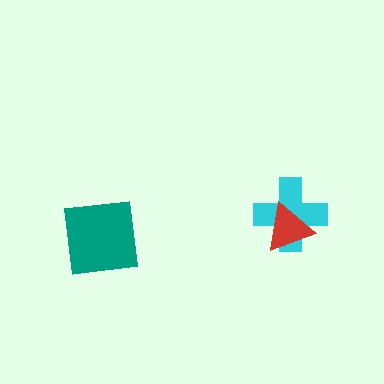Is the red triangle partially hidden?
No, no other shape covers it.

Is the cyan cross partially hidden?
Yes, it is partially covered by another shape.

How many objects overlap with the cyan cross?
1 object overlaps with the cyan cross.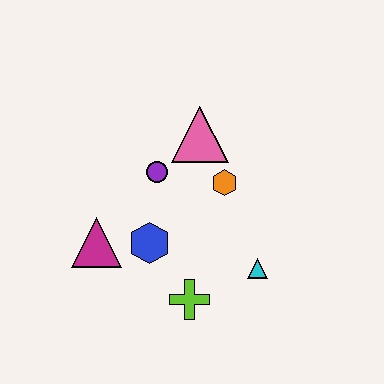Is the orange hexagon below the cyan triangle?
No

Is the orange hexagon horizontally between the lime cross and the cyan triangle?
Yes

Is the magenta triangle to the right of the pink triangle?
No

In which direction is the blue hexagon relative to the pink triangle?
The blue hexagon is below the pink triangle.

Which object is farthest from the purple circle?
The cyan triangle is farthest from the purple circle.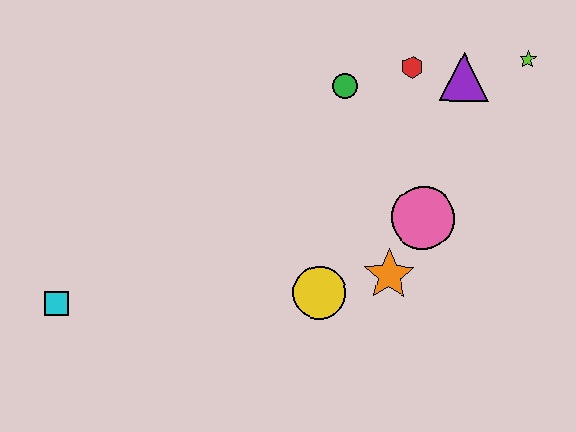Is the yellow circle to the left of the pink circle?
Yes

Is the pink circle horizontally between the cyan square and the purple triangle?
Yes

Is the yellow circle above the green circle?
No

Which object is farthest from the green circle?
The cyan square is farthest from the green circle.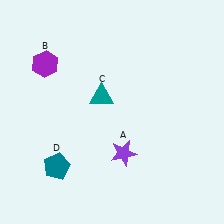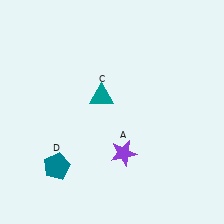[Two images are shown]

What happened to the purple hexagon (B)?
The purple hexagon (B) was removed in Image 2. It was in the top-left area of Image 1.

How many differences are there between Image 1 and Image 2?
There is 1 difference between the two images.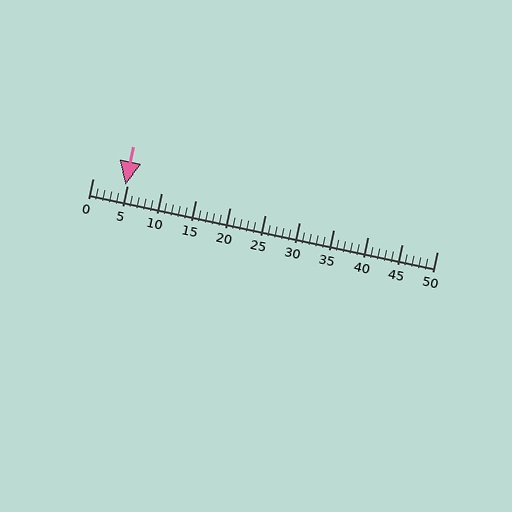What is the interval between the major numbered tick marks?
The major tick marks are spaced 5 units apart.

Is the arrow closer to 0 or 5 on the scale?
The arrow is closer to 5.